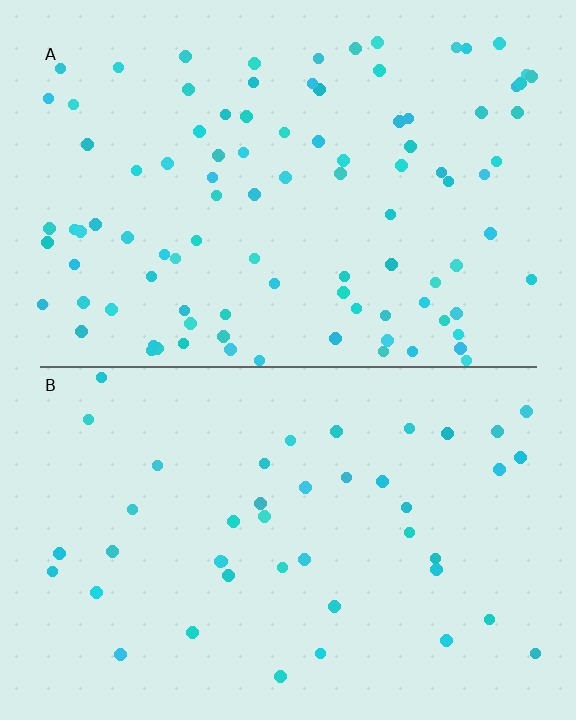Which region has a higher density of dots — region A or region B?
A (the top).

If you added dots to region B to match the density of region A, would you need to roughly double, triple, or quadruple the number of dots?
Approximately double.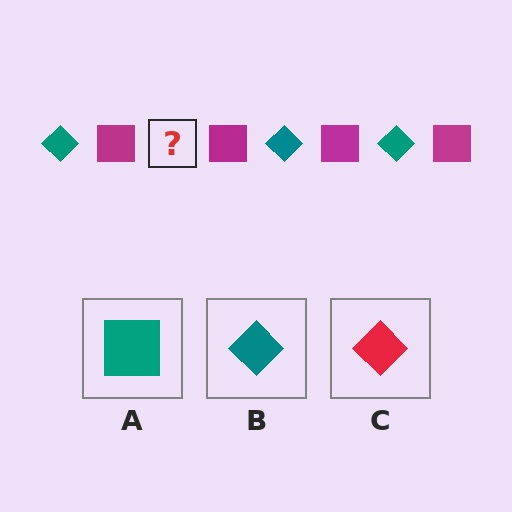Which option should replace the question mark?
Option B.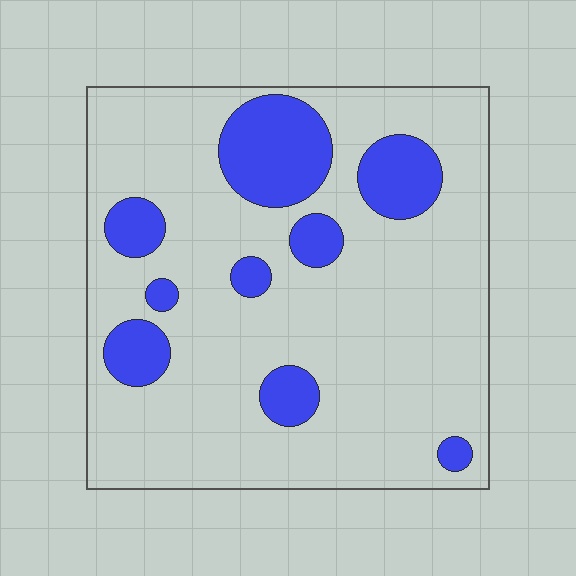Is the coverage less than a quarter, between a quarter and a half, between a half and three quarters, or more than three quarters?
Less than a quarter.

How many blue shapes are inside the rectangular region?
9.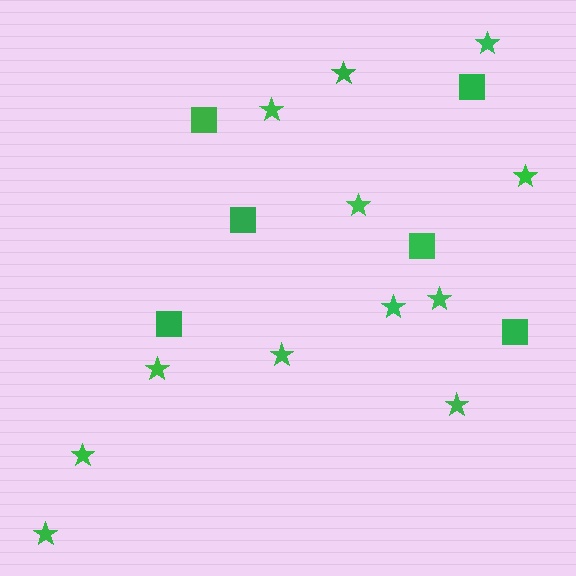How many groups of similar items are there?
There are 2 groups: one group of stars (12) and one group of squares (6).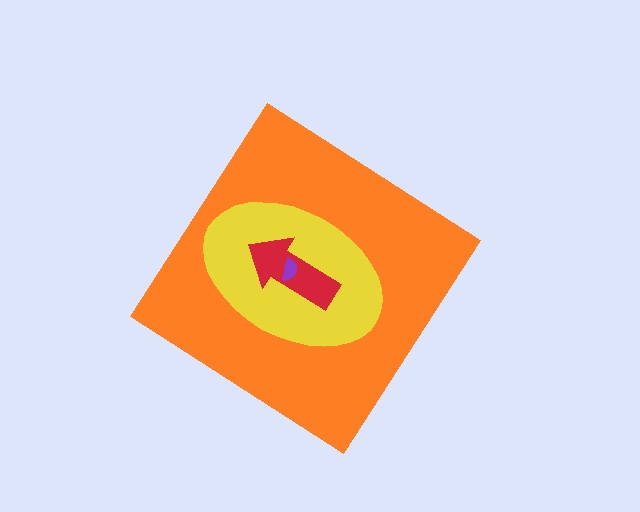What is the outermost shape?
The orange diamond.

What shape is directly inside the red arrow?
The purple semicircle.